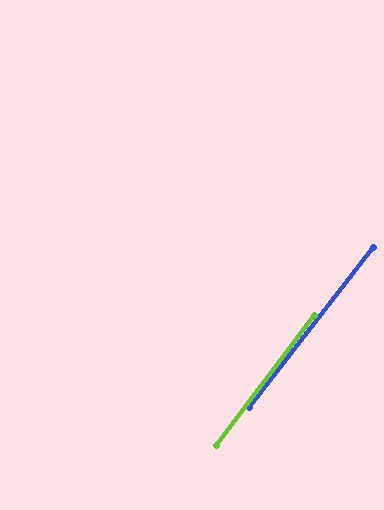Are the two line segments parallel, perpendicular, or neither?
Parallel — their directions differ by only 0.9°.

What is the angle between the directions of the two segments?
Approximately 1 degree.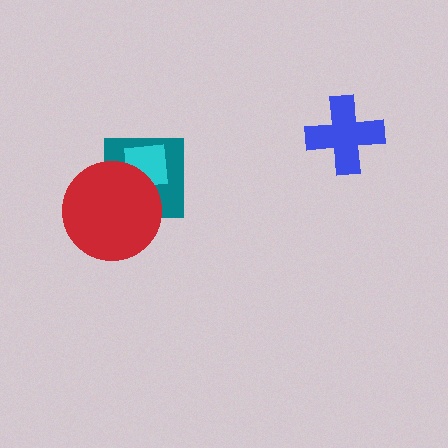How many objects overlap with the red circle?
2 objects overlap with the red circle.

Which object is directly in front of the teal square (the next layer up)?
The cyan square is directly in front of the teal square.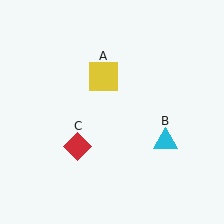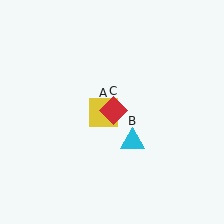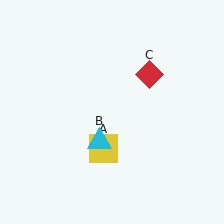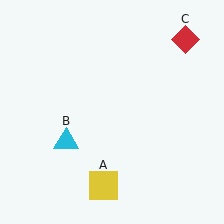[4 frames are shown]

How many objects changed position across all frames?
3 objects changed position: yellow square (object A), cyan triangle (object B), red diamond (object C).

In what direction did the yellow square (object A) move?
The yellow square (object A) moved down.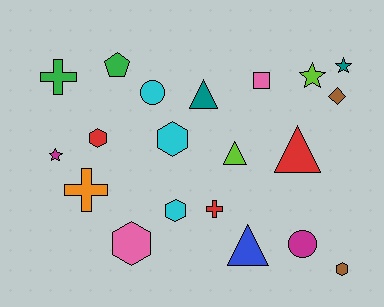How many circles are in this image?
There are 2 circles.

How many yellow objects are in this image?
There are no yellow objects.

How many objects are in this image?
There are 20 objects.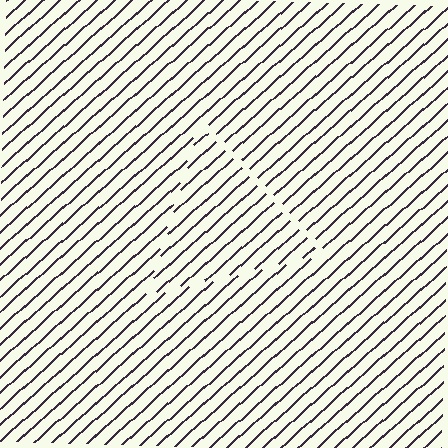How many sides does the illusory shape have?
3 sides — the line-ends trace a triangle.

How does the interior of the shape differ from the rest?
The interior of the shape contains the same grating, shifted by half a period — the contour is defined by the phase discontinuity where line-ends from the inner and outer gratings abut.